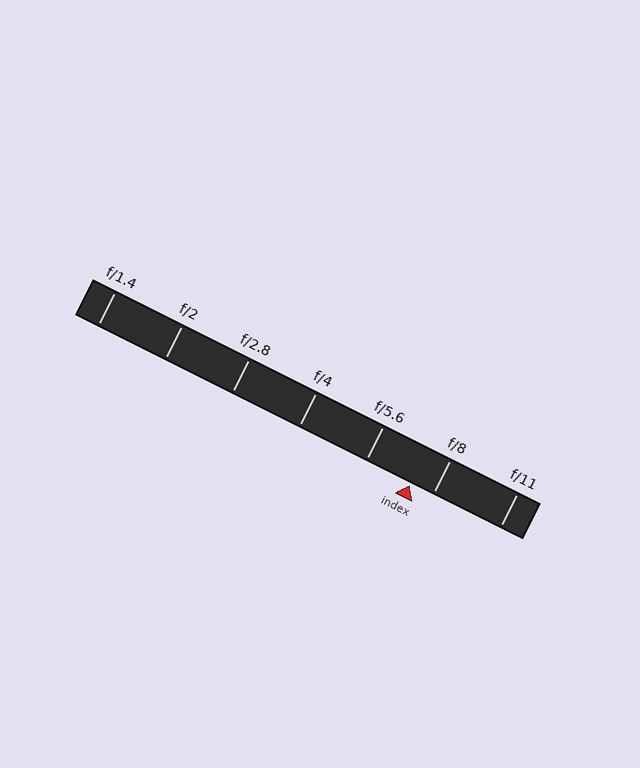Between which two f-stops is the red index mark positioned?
The index mark is between f/5.6 and f/8.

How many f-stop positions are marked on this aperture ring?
There are 7 f-stop positions marked.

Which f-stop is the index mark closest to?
The index mark is closest to f/8.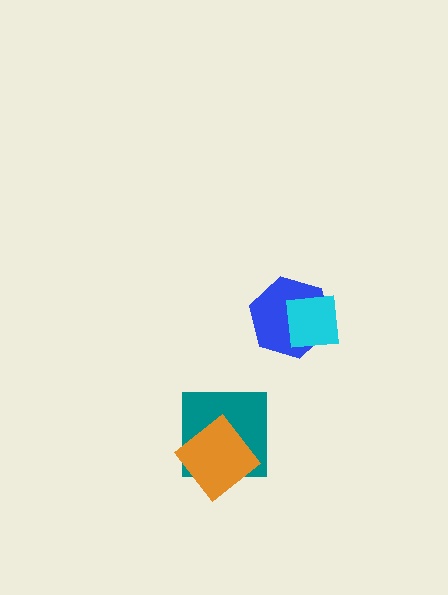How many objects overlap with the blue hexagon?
1 object overlaps with the blue hexagon.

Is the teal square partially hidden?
Yes, it is partially covered by another shape.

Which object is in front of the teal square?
The orange diamond is in front of the teal square.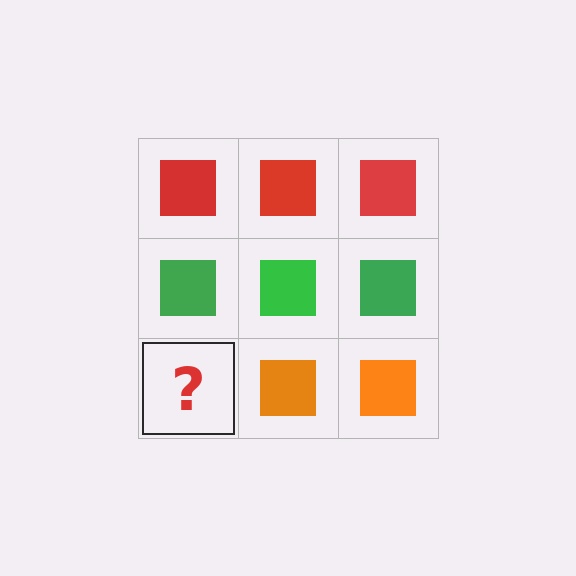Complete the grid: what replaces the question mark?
The question mark should be replaced with an orange square.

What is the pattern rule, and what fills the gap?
The rule is that each row has a consistent color. The gap should be filled with an orange square.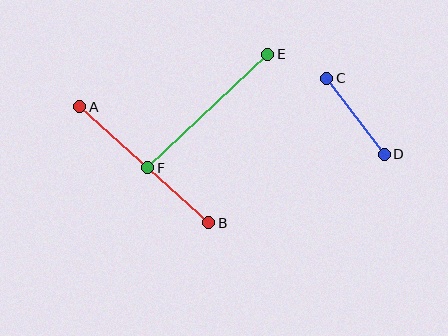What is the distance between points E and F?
The distance is approximately 166 pixels.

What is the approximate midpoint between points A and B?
The midpoint is at approximately (144, 165) pixels.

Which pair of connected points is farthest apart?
Points A and B are farthest apart.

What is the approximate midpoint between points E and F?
The midpoint is at approximately (208, 111) pixels.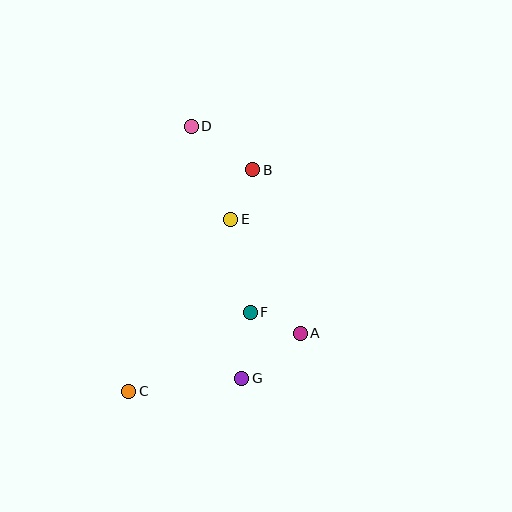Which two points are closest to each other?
Points B and E are closest to each other.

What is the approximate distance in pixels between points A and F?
The distance between A and F is approximately 54 pixels.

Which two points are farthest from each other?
Points C and D are farthest from each other.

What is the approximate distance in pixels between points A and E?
The distance between A and E is approximately 133 pixels.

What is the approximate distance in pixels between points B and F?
The distance between B and F is approximately 142 pixels.